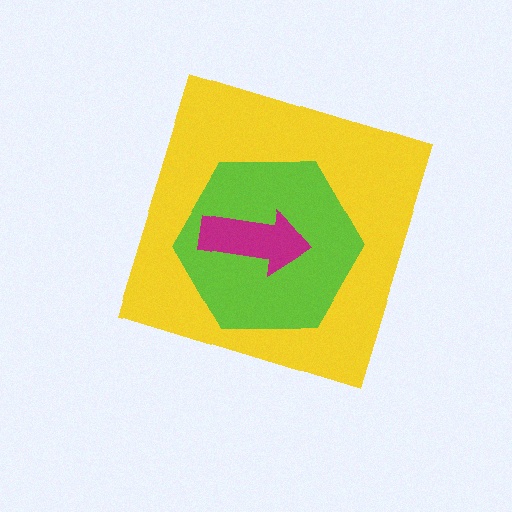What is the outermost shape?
The yellow diamond.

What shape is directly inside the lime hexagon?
The magenta arrow.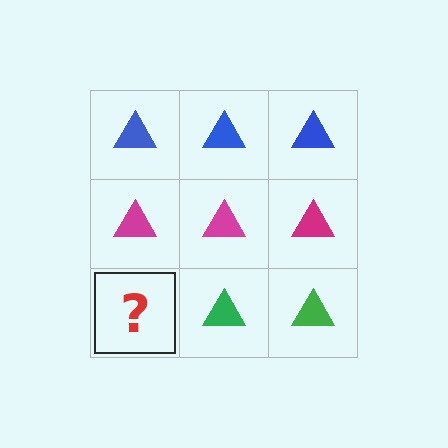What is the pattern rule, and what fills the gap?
The rule is that each row has a consistent color. The gap should be filled with a green triangle.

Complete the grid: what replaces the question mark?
The question mark should be replaced with a green triangle.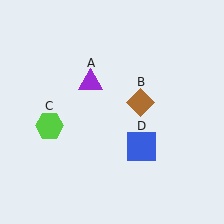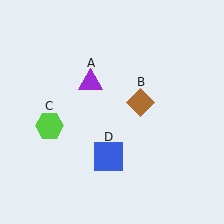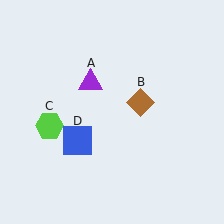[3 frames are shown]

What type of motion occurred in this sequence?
The blue square (object D) rotated clockwise around the center of the scene.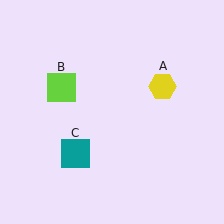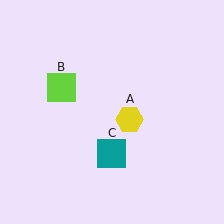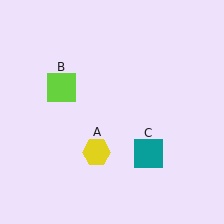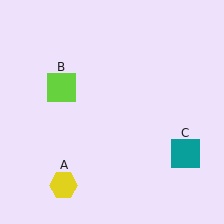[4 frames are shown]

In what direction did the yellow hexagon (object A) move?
The yellow hexagon (object A) moved down and to the left.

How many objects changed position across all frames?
2 objects changed position: yellow hexagon (object A), teal square (object C).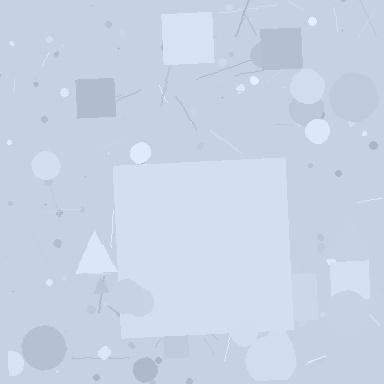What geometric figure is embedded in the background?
A square is embedded in the background.